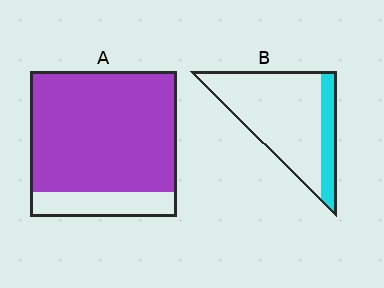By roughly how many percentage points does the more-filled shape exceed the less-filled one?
By roughly 60 percentage points (A over B).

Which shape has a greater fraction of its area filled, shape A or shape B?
Shape A.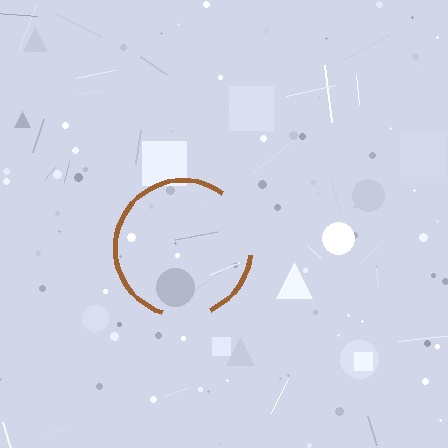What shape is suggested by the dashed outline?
The dashed outline suggests a circle.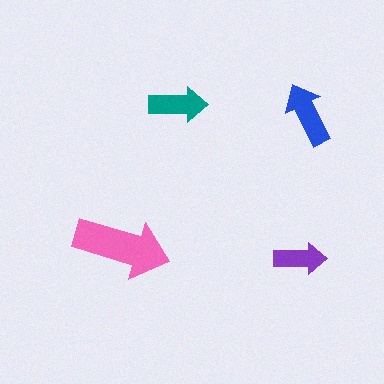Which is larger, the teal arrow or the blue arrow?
The blue one.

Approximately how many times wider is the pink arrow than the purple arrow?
About 2 times wider.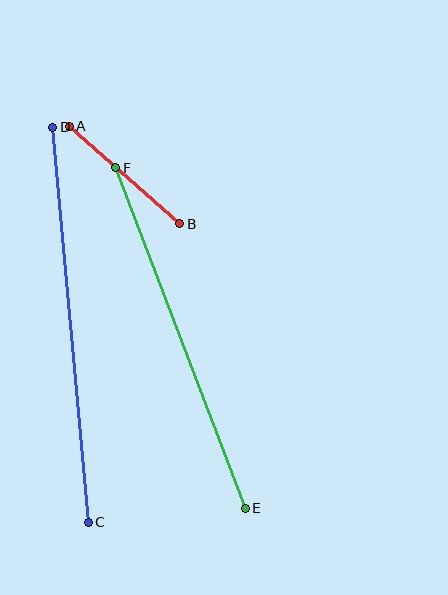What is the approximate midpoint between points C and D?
The midpoint is at approximately (71, 325) pixels.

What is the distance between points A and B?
The distance is approximately 147 pixels.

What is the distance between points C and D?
The distance is approximately 397 pixels.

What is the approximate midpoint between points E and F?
The midpoint is at approximately (180, 338) pixels.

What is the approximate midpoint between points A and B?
The midpoint is at approximately (125, 175) pixels.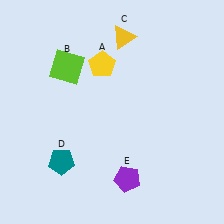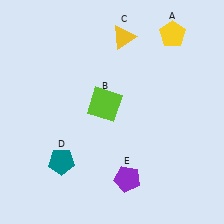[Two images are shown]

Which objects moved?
The objects that moved are: the yellow pentagon (A), the lime square (B).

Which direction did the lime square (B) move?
The lime square (B) moved right.